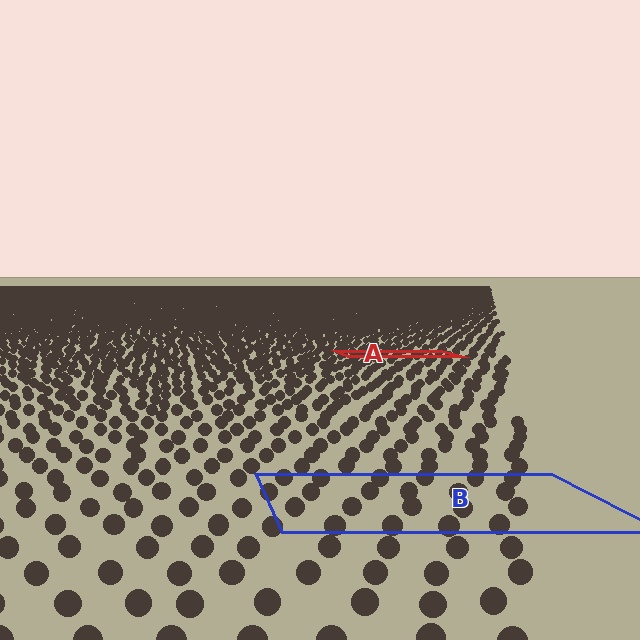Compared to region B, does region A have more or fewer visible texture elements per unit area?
Region A has more texture elements per unit area — they are packed more densely because it is farther away.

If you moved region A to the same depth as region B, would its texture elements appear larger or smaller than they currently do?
They would appear larger. At a closer depth, the same texture elements are projected at a bigger on-screen size.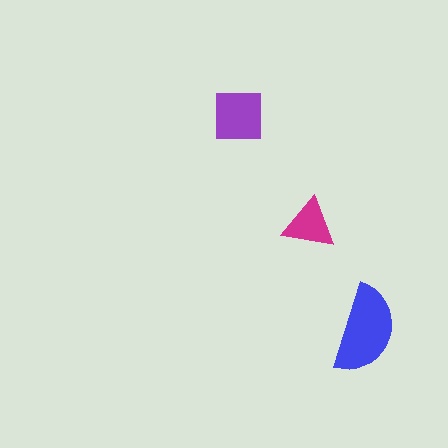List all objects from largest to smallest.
The blue semicircle, the purple square, the magenta triangle.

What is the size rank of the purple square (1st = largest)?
2nd.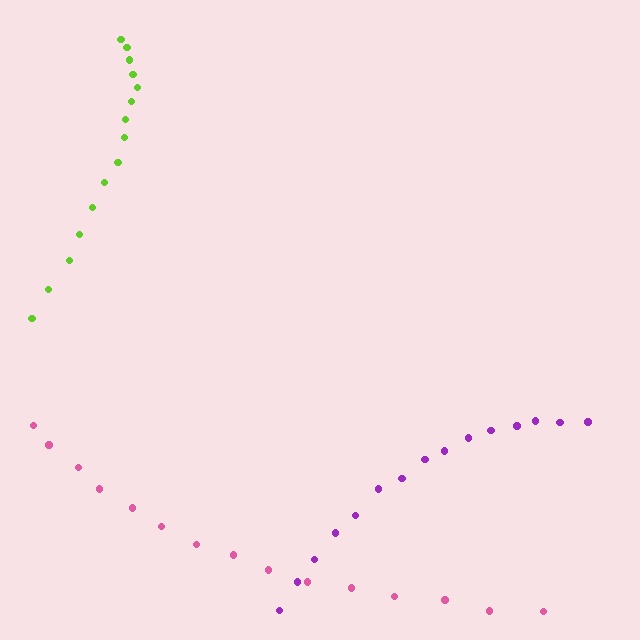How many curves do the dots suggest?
There are 3 distinct paths.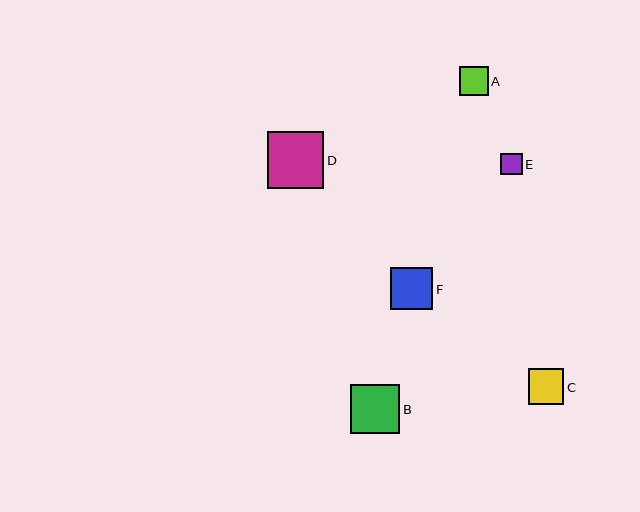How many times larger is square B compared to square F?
Square B is approximately 1.2 times the size of square F.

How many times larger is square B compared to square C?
Square B is approximately 1.4 times the size of square C.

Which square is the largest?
Square D is the largest with a size of approximately 56 pixels.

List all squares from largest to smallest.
From largest to smallest: D, B, F, C, A, E.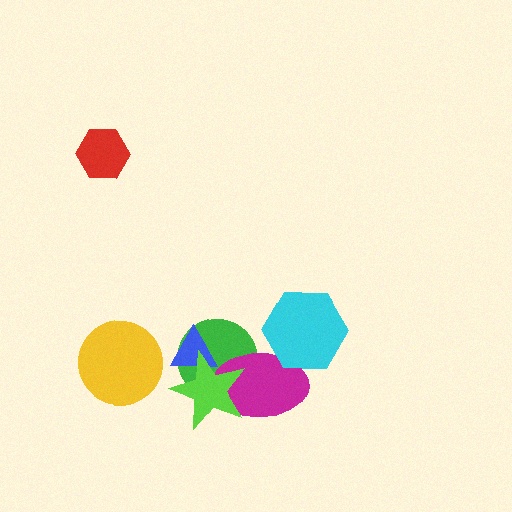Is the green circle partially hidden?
Yes, it is partially covered by another shape.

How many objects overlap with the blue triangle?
2 objects overlap with the blue triangle.